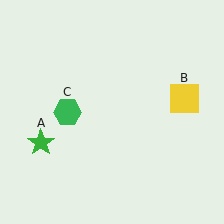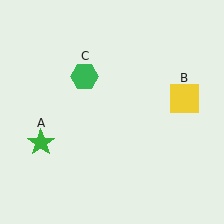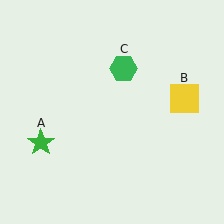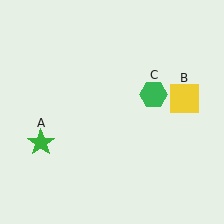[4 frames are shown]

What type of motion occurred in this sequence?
The green hexagon (object C) rotated clockwise around the center of the scene.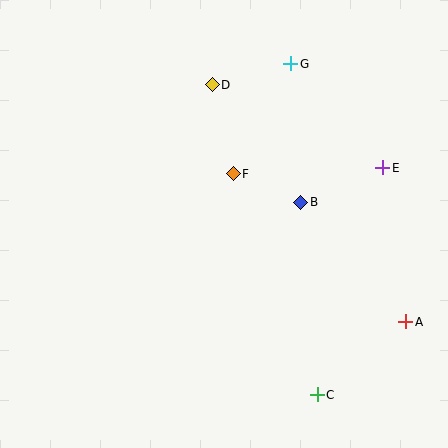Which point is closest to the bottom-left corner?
Point C is closest to the bottom-left corner.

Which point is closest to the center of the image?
Point F at (233, 174) is closest to the center.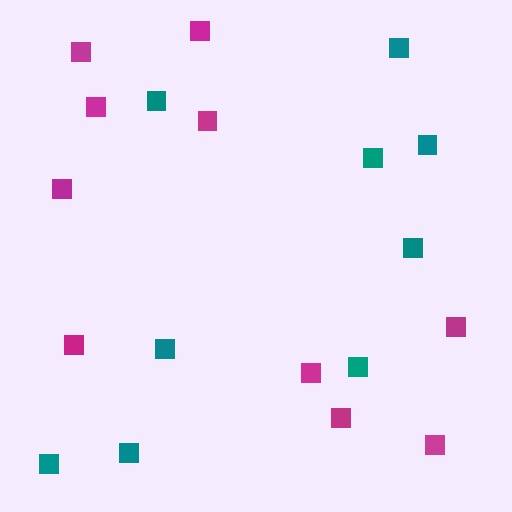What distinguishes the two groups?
There are 2 groups: one group of magenta squares (10) and one group of teal squares (9).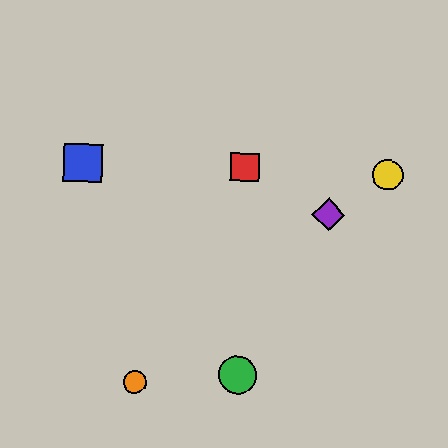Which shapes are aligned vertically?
The red square, the green circle are aligned vertically.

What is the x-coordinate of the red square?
The red square is at x≈245.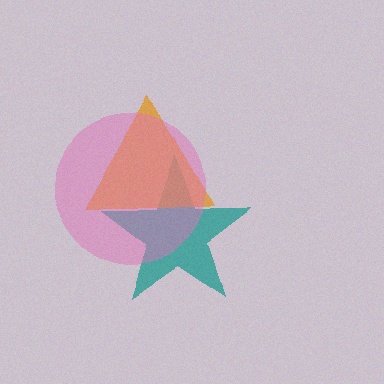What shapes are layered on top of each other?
The layered shapes are: a teal star, an orange triangle, a pink circle.